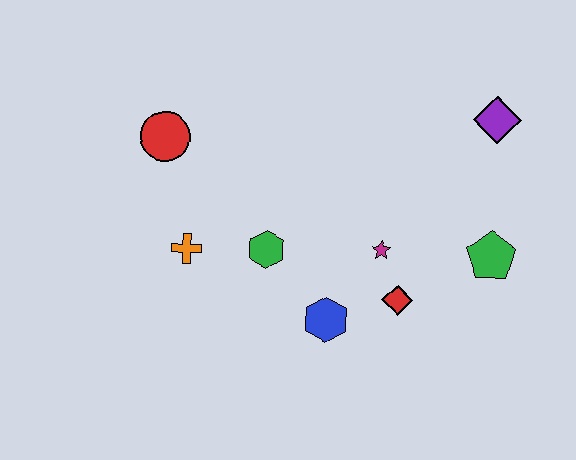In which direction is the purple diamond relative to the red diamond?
The purple diamond is above the red diamond.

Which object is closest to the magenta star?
The red diamond is closest to the magenta star.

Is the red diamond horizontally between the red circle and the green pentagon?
Yes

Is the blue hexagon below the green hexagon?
Yes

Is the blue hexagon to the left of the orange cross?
No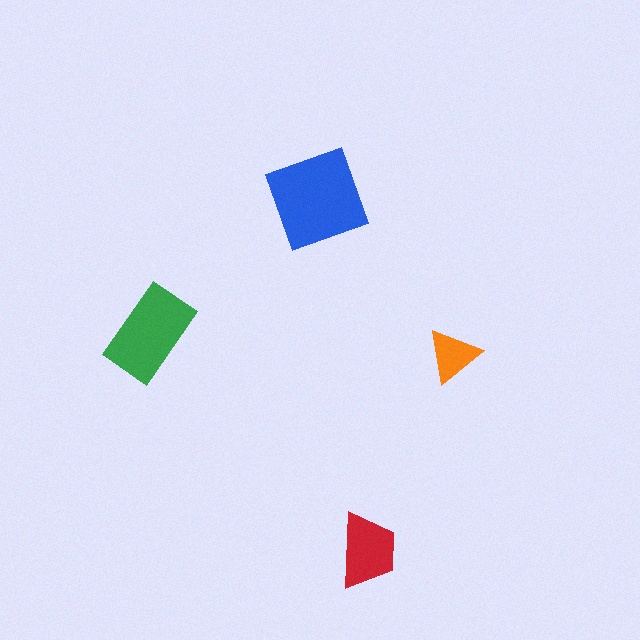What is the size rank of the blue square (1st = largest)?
1st.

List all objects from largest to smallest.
The blue square, the green rectangle, the red trapezoid, the orange triangle.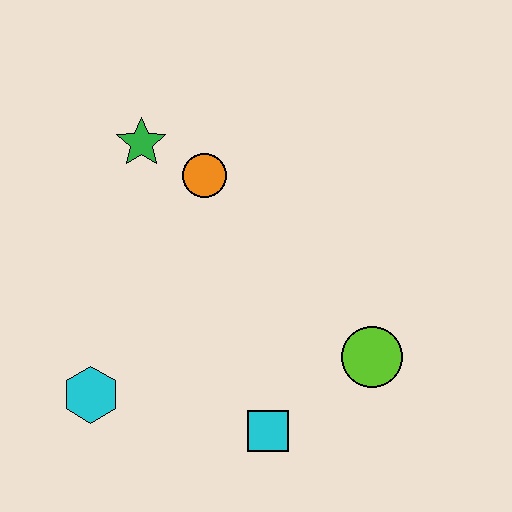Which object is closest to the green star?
The orange circle is closest to the green star.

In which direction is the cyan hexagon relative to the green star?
The cyan hexagon is below the green star.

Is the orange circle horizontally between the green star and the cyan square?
Yes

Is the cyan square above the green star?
No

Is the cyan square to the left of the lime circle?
Yes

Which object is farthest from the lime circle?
The green star is farthest from the lime circle.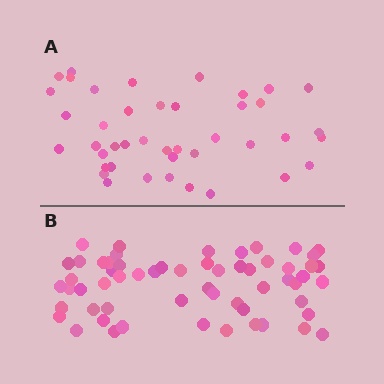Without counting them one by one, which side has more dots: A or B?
Region B (the bottom region) has more dots.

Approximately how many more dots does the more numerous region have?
Region B has approximately 15 more dots than region A.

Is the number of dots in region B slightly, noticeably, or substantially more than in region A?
Region B has noticeably more, but not dramatically so. The ratio is roughly 1.4 to 1.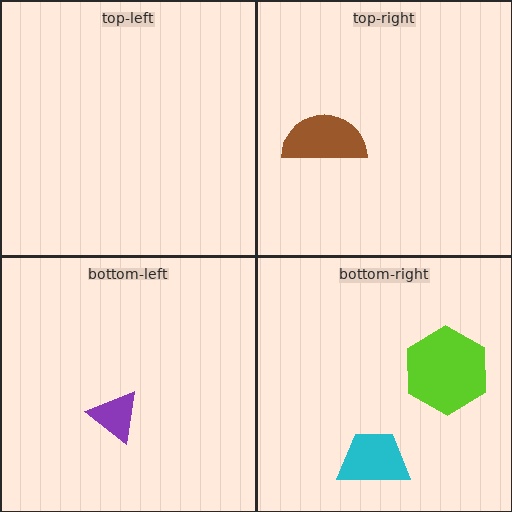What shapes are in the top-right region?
The brown semicircle.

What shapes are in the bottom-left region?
The purple triangle.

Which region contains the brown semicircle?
The top-right region.